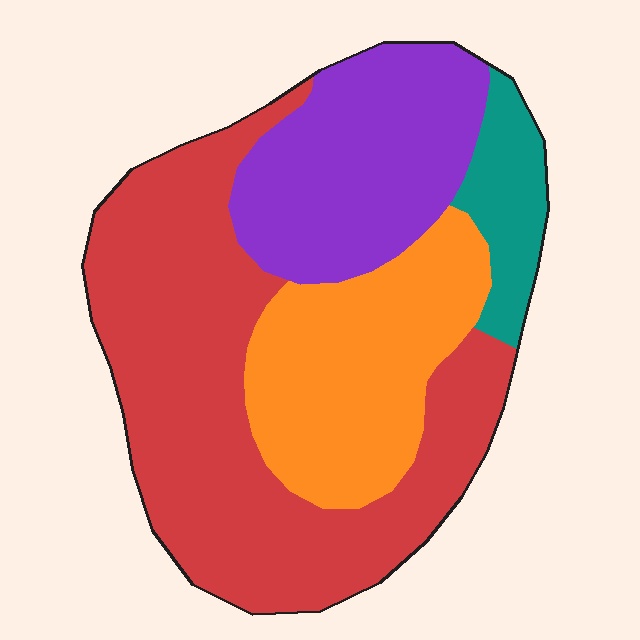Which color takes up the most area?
Red, at roughly 45%.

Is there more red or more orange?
Red.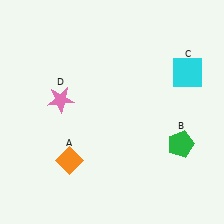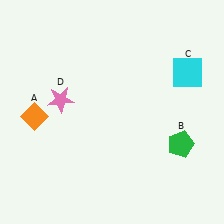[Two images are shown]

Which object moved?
The orange diamond (A) moved up.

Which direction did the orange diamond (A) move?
The orange diamond (A) moved up.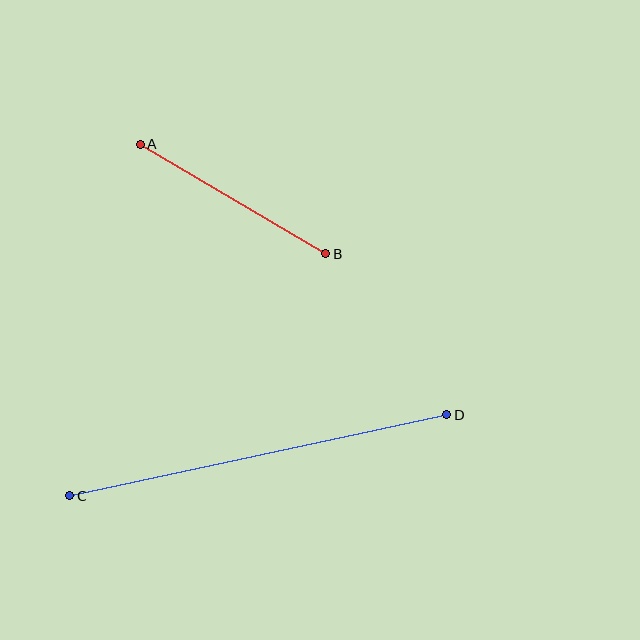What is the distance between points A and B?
The distance is approximately 216 pixels.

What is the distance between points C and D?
The distance is approximately 386 pixels.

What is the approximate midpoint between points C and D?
The midpoint is at approximately (258, 455) pixels.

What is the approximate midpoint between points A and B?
The midpoint is at approximately (233, 199) pixels.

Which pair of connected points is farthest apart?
Points C and D are farthest apart.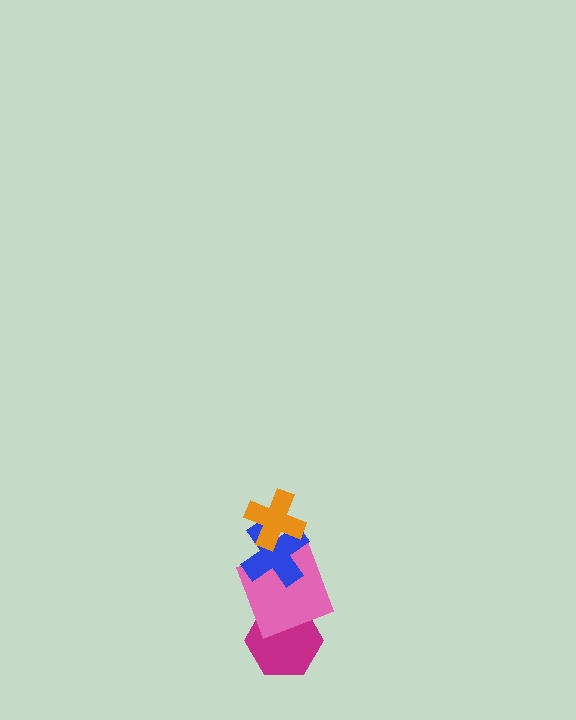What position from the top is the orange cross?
The orange cross is 1st from the top.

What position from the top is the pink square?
The pink square is 3rd from the top.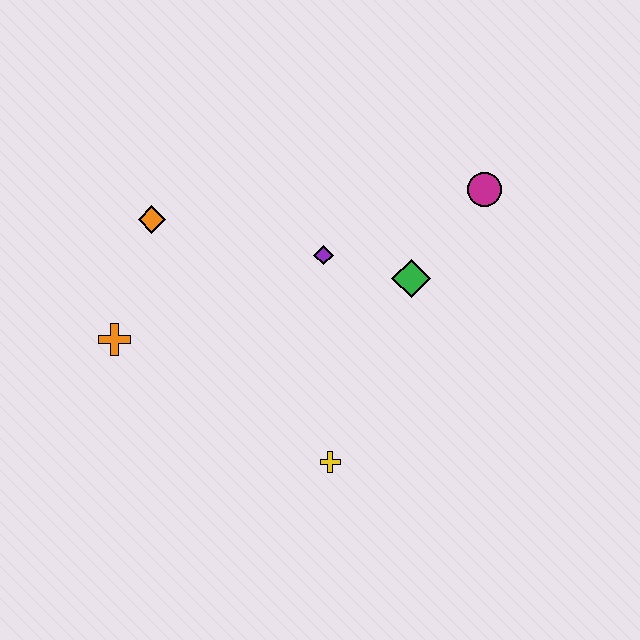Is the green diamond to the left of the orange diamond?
No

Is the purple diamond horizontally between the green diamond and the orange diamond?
Yes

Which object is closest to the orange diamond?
The orange cross is closest to the orange diamond.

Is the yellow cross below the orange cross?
Yes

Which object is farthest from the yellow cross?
The magenta circle is farthest from the yellow cross.